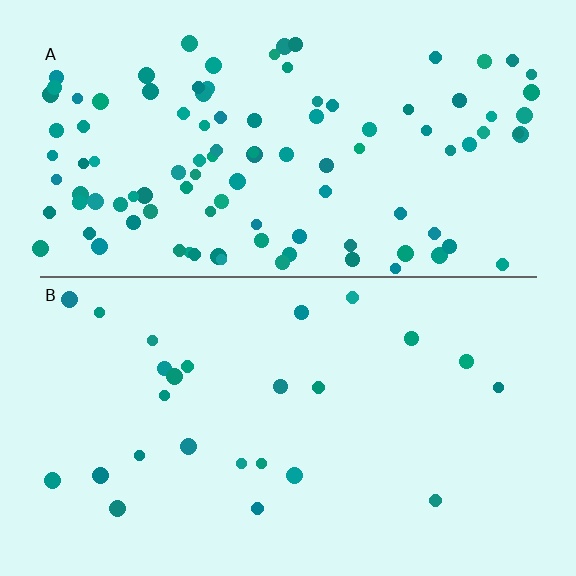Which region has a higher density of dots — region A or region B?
A (the top).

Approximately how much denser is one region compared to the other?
Approximately 4.2× — region A over region B.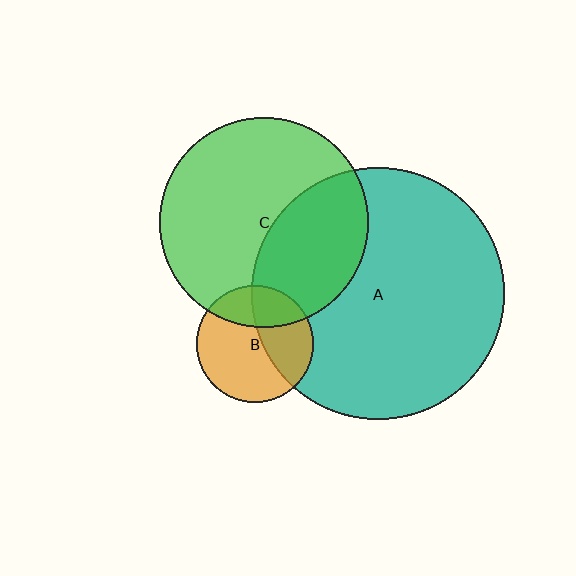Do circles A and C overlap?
Yes.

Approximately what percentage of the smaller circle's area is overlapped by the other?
Approximately 35%.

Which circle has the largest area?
Circle A (teal).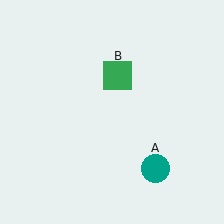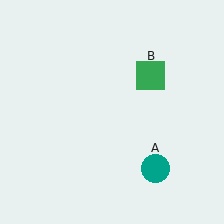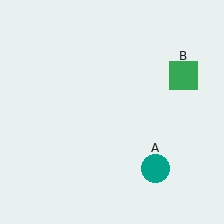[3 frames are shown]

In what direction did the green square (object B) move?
The green square (object B) moved right.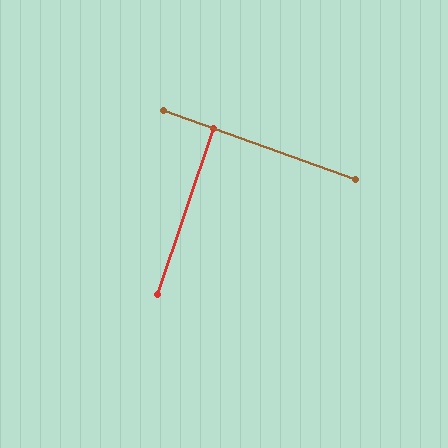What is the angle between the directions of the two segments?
Approximately 89 degrees.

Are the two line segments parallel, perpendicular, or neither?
Perpendicular — they meet at approximately 89°.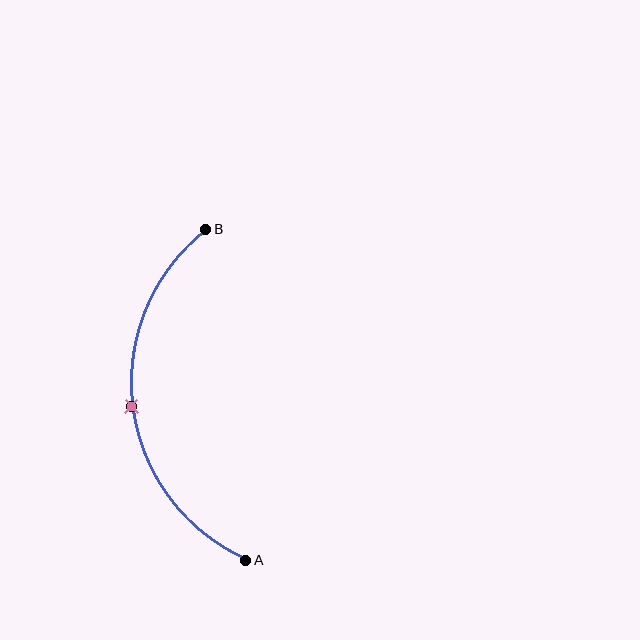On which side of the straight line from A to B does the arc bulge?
The arc bulges to the left of the straight line connecting A and B.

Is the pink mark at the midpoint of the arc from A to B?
Yes. The pink mark lies on the arc at equal arc-length from both A and B — it is the arc midpoint.